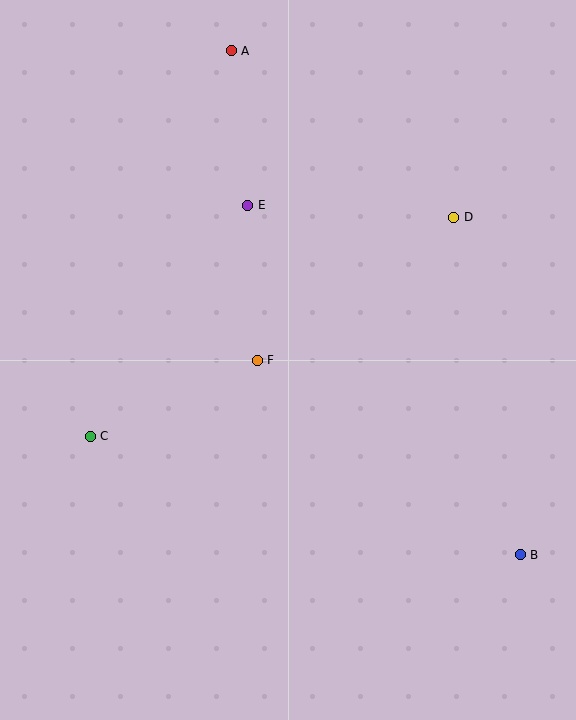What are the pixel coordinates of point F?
Point F is at (257, 360).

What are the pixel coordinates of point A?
Point A is at (231, 51).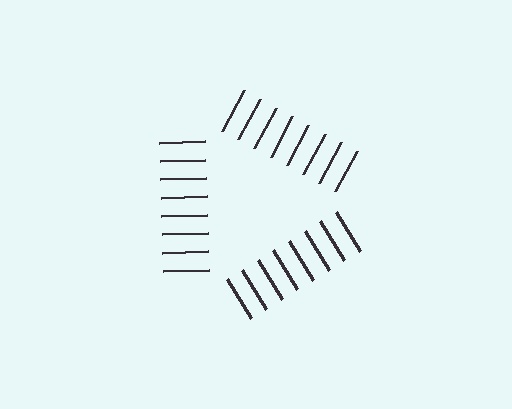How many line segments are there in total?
24 — 8 along each of the 3 edges.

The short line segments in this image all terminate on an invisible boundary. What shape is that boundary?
An illusory triangle — the line segments terminate on its edges but no continuous stroke is drawn.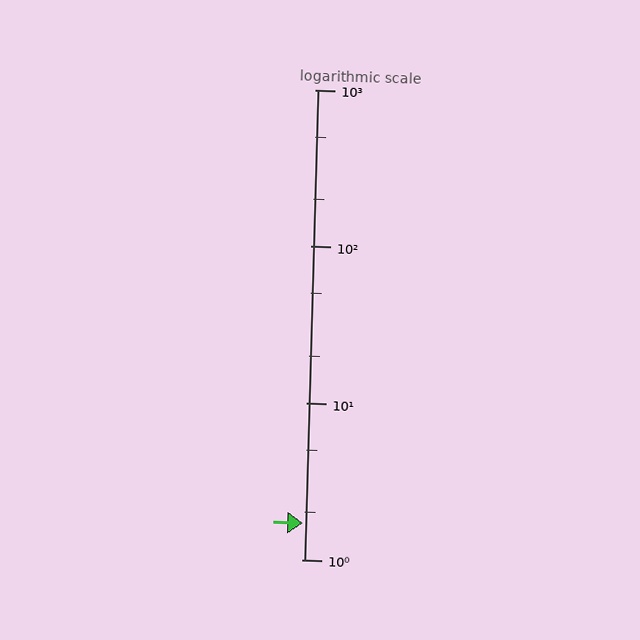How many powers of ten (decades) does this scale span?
The scale spans 3 decades, from 1 to 1000.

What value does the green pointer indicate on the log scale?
The pointer indicates approximately 1.7.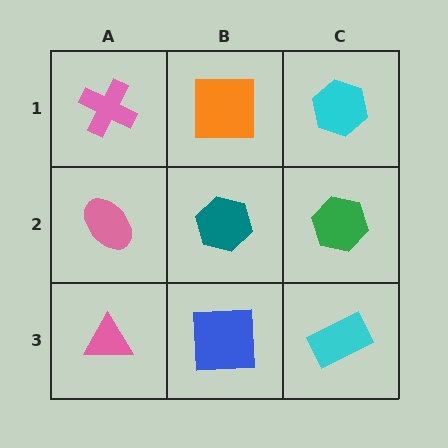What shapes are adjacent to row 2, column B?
An orange square (row 1, column B), a blue square (row 3, column B), a pink ellipse (row 2, column A), a green hexagon (row 2, column C).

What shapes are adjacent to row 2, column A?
A pink cross (row 1, column A), a pink triangle (row 3, column A), a teal hexagon (row 2, column B).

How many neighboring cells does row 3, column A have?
2.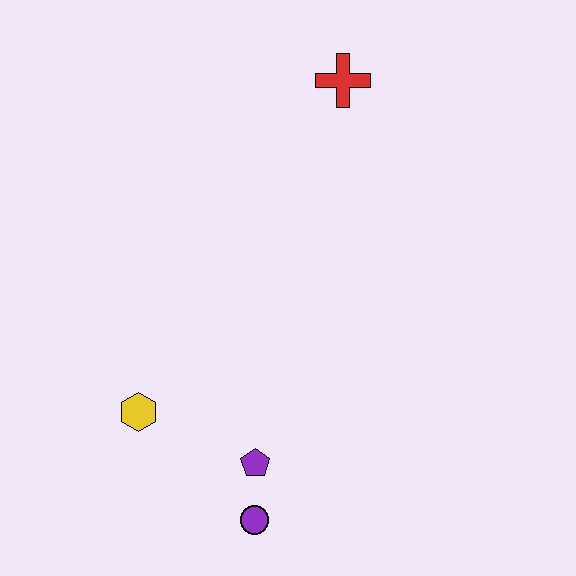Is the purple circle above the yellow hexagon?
No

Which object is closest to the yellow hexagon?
The purple pentagon is closest to the yellow hexagon.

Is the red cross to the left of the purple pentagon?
No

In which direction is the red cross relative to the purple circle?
The red cross is above the purple circle.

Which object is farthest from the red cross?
The purple circle is farthest from the red cross.